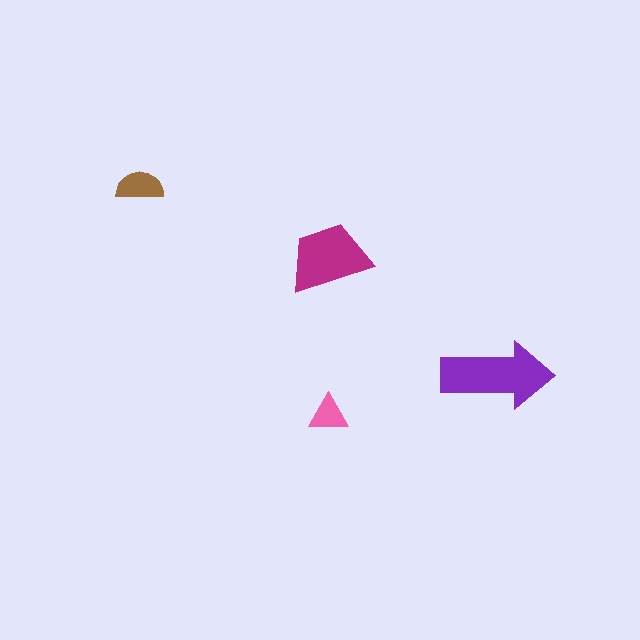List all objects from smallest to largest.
The pink triangle, the brown semicircle, the magenta trapezoid, the purple arrow.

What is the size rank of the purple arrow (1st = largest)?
1st.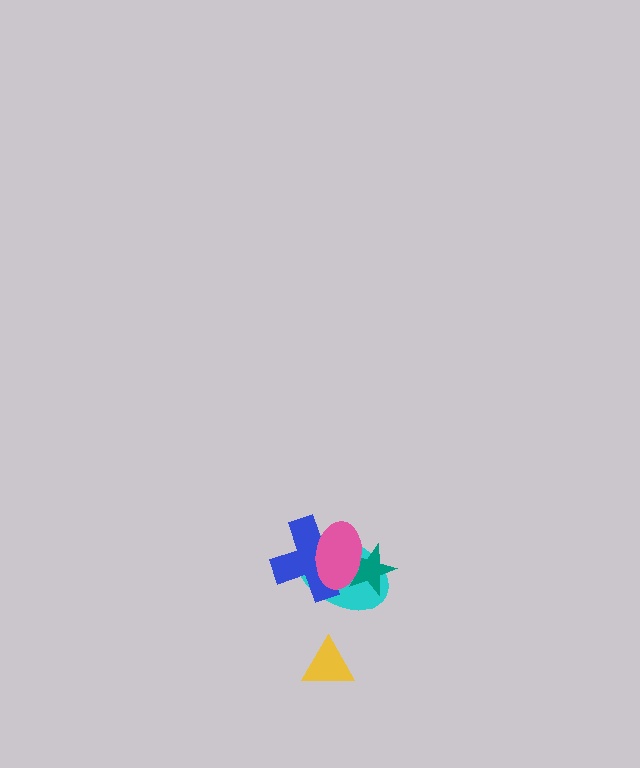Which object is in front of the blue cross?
The pink ellipse is in front of the blue cross.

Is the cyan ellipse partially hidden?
Yes, it is partially covered by another shape.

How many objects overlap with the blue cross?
3 objects overlap with the blue cross.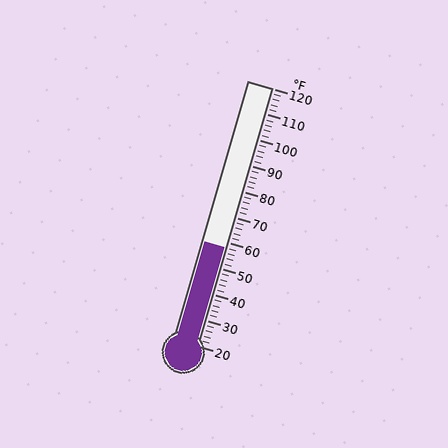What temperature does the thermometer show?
The thermometer shows approximately 58°F.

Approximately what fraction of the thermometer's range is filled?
The thermometer is filled to approximately 40% of its range.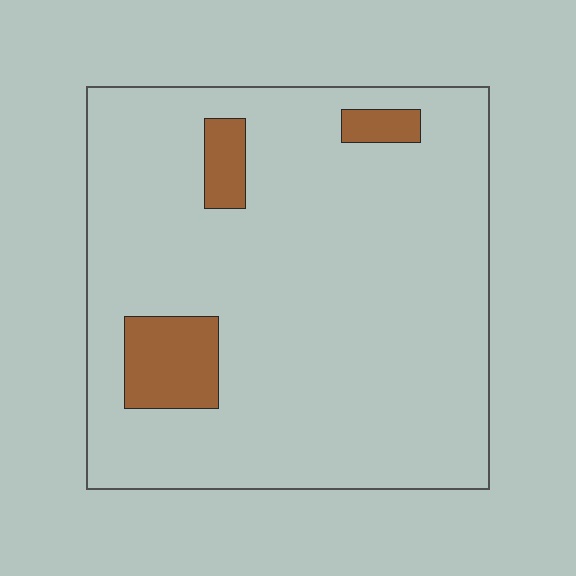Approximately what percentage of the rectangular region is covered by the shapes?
Approximately 10%.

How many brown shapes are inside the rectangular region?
3.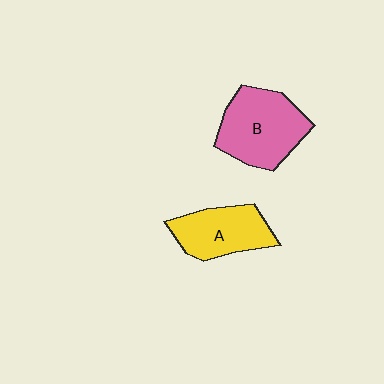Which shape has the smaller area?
Shape A (yellow).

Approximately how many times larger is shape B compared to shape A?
Approximately 1.3 times.